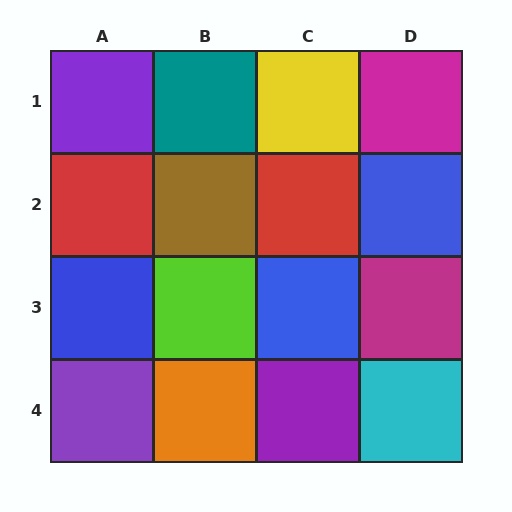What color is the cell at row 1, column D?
Magenta.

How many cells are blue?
3 cells are blue.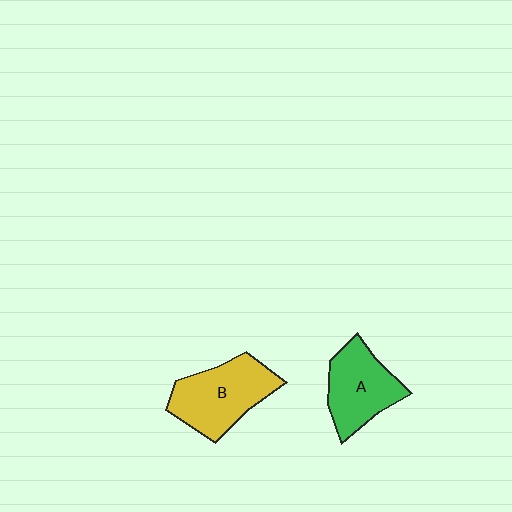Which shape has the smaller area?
Shape A (green).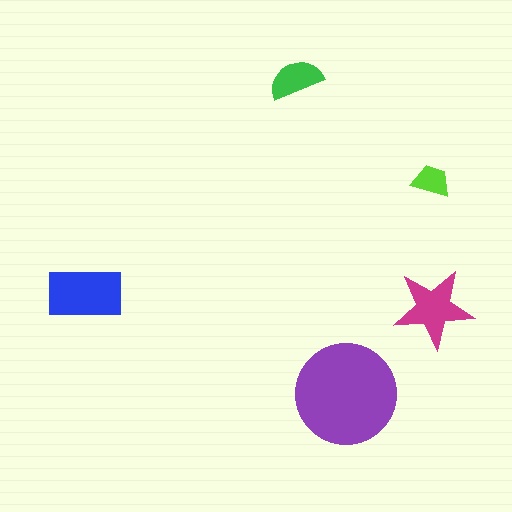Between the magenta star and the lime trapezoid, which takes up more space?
The magenta star.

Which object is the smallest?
The lime trapezoid.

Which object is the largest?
The purple circle.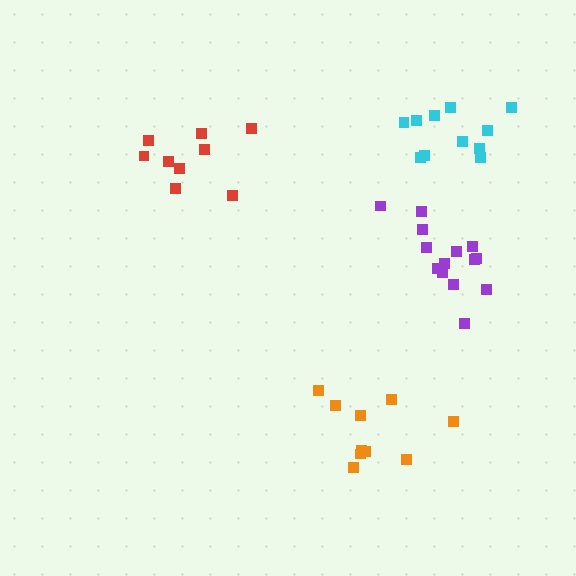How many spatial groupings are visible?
There are 4 spatial groupings.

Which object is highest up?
The cyan cluster is topmost.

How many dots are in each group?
Group 1: 10 dots, Group 2: 14 dots, Group 3: 9 dots, Group 4: 11 dots (44 total).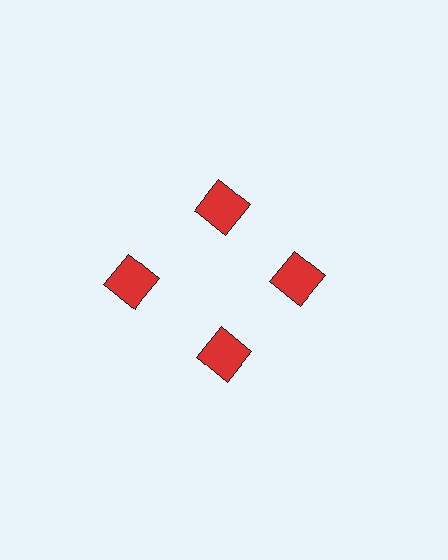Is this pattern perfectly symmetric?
No. The 4 red squares are arranged in a ring, but one element near the 9 o'clock position is pushed outward from the center, breaking the 4-fold rotational symmetry.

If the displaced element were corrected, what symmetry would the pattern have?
It would have 4-fold rotational symmetry — the pattern would map onto itself every 90 degrees.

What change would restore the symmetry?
The symmetry would be restored by moving it inward, back onto the ring so that all 4 squares sit at equal angles and equal distance from the center.